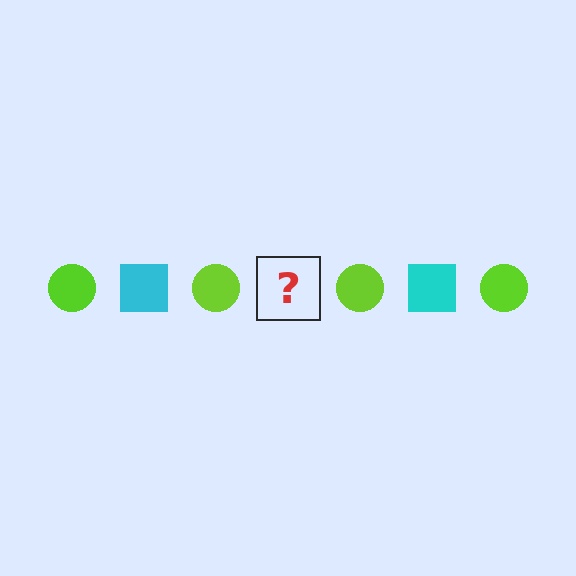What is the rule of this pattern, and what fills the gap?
The rule is that the pattern alternates between lime circle and cyan square. The gap should be filled with a cyan square.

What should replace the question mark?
The question mark should be replaced with a cyan square.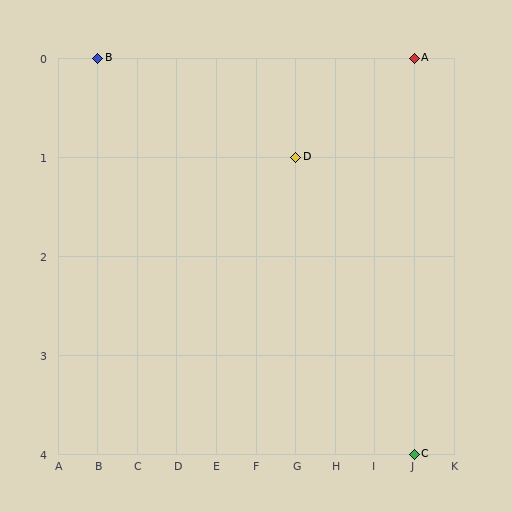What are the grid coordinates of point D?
Point D is at grid coordinates (G, 1).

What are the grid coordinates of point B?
Point B is at grid coordinates (B, 0).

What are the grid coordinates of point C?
Point C is at grid coordinates (J, 4).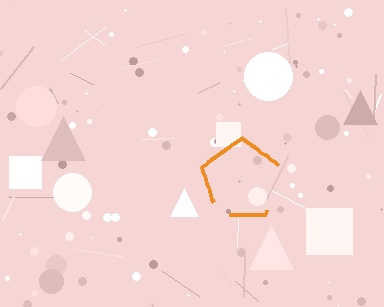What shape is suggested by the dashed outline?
The dashed outline suggests a pentagon.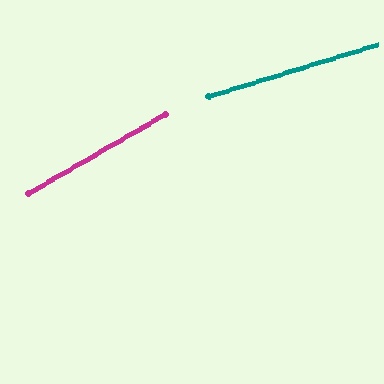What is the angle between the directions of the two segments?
Approximately 13 degrees.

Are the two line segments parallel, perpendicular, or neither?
Neither parallel nor perpendicular — they differ by about 13°.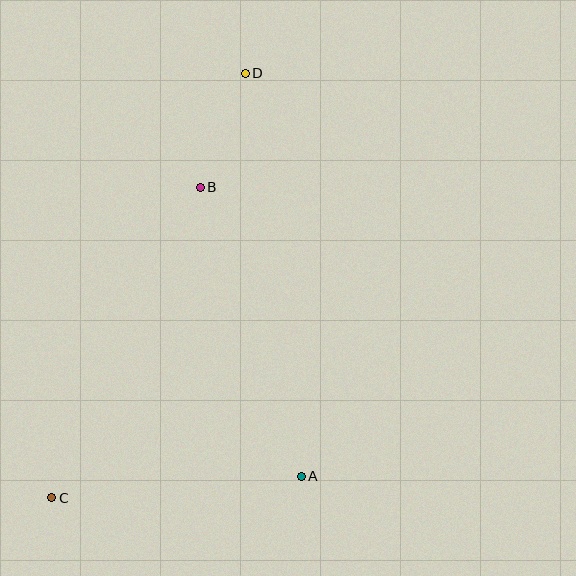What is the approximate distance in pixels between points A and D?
The distance between A and D is approximately 407 pixels.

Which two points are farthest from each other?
Points C and D are farthest from each other.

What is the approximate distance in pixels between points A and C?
The distance between A and C is approximately 250 pixels.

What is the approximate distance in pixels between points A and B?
The distance between A and B is approximately 306 pixels.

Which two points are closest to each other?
Points B and D are closest to each other.